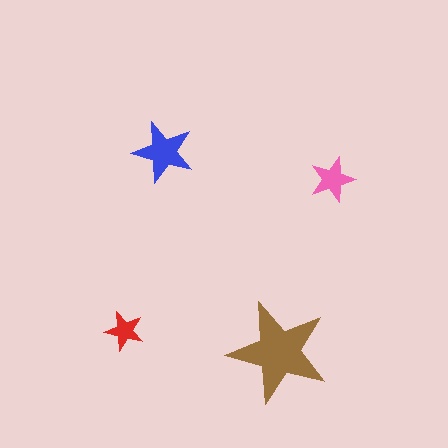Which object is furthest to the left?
The red star is leftmost.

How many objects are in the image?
There are 4 objects in the image.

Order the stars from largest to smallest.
the brown one, the blue one, the pink one, the red one.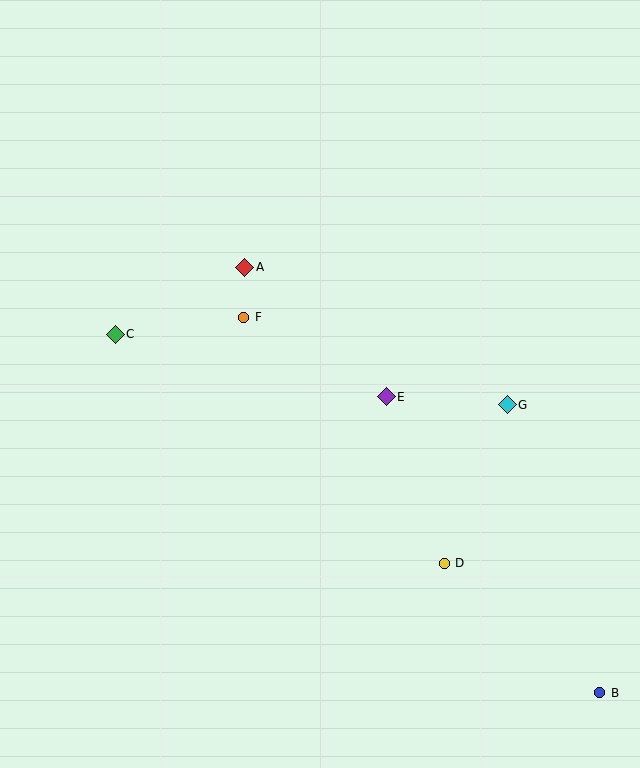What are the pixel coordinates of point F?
Point F is at (244, 317).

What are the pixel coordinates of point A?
Point A is at (244, 267).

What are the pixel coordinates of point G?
Point G is at (507, 405).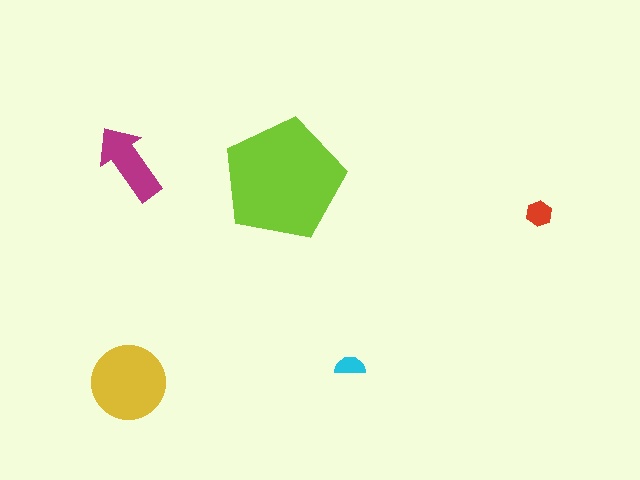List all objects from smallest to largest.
The cyan semicircle, the red hexagon, the magenta arrow, the yellow circle, the lime pentagon.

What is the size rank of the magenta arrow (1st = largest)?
3rd.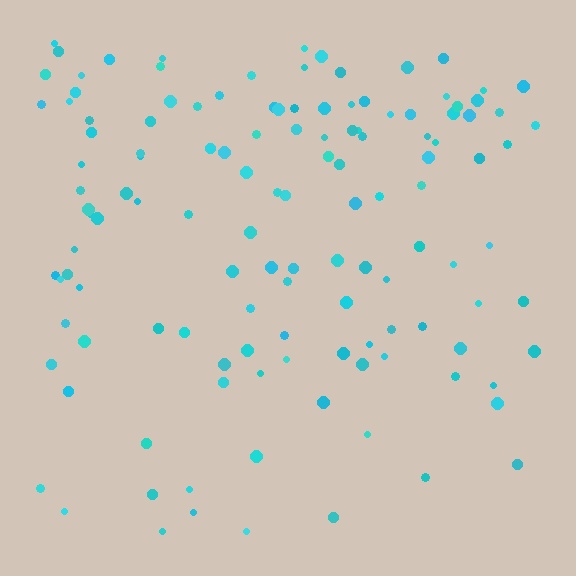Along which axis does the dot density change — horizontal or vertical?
Vertical.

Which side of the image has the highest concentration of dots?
The top.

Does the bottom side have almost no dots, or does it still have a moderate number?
Still a moderate number, just noticeably fewer than the top.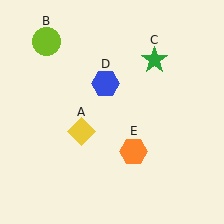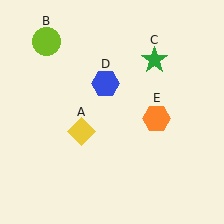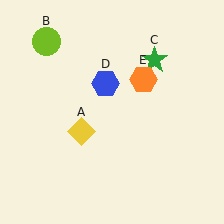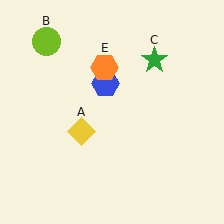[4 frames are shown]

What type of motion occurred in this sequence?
The orange hexagon (object E) rotated counterclockwise around the center of the scene.